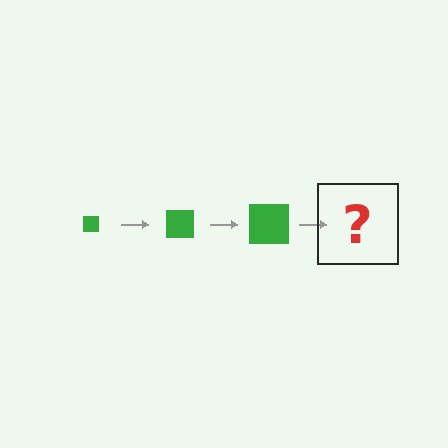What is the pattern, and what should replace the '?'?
The pattern is that the square gets progressively larger each step. The '?' should be a green square, larger than the previous one.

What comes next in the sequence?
The next element should be a green square, larger than the previous one.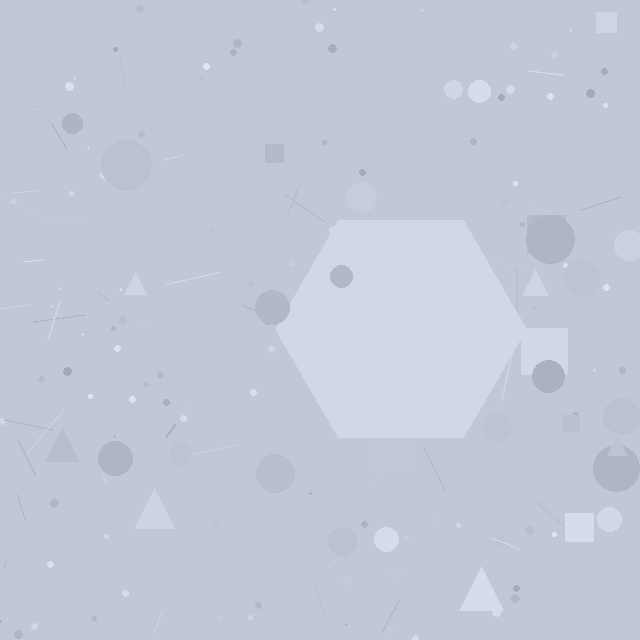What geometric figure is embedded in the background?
A hexagon is embedded in the background.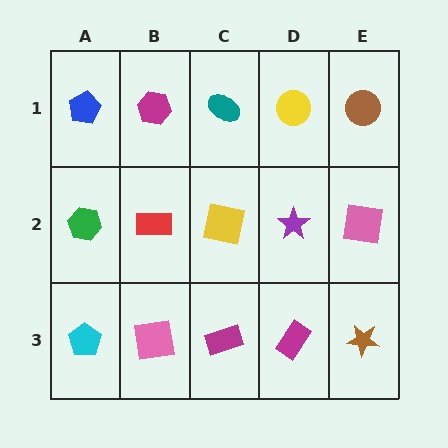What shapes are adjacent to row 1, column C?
A yellow square (row 2, column C), a magenta hexagon (row 1, column B), a yellow circle (row 1, column D).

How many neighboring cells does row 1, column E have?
2.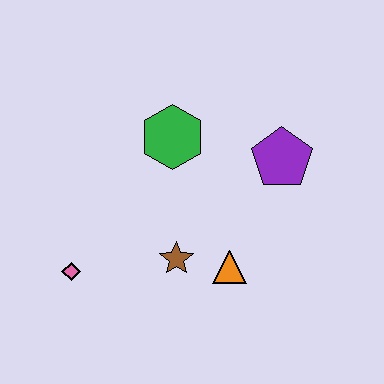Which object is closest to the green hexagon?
The purple pentagon is closest to the green hexagon.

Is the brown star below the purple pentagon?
Yes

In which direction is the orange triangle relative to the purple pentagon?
The orange triangle is below the purple pentagon.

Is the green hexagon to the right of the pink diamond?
Yes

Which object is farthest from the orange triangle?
The pink diamond is farthest from the orange triangle.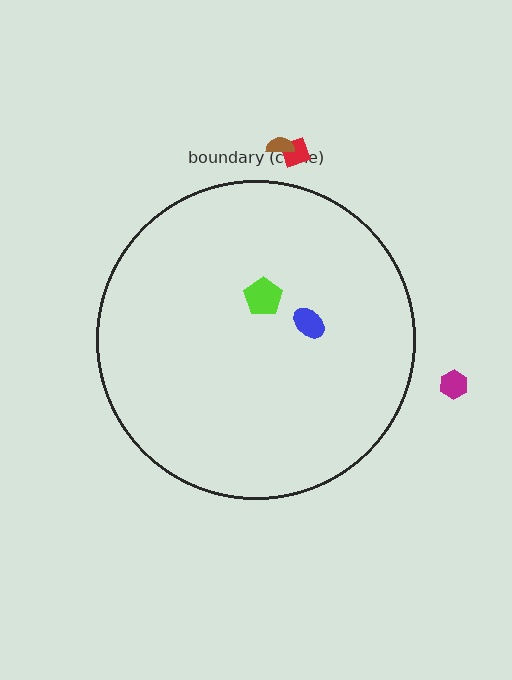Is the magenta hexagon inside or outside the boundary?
Outside.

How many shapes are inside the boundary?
2 inside, 3 outside.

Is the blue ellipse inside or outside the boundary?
Inside.